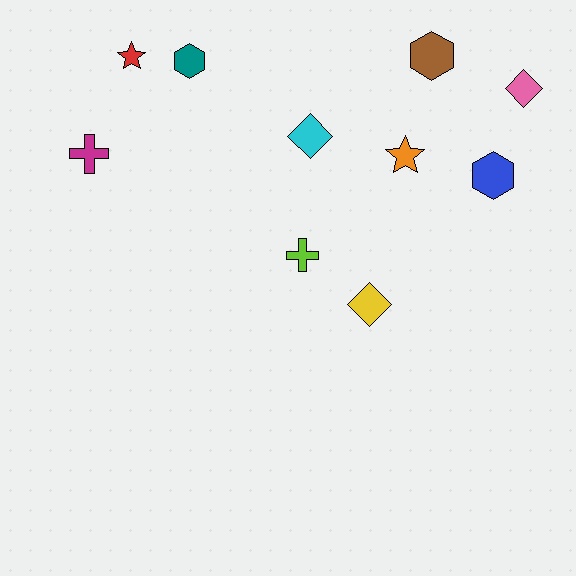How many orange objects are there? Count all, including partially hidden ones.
There is 1 orange object.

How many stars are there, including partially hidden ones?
There are 2 stars.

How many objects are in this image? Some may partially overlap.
There are 10 objects.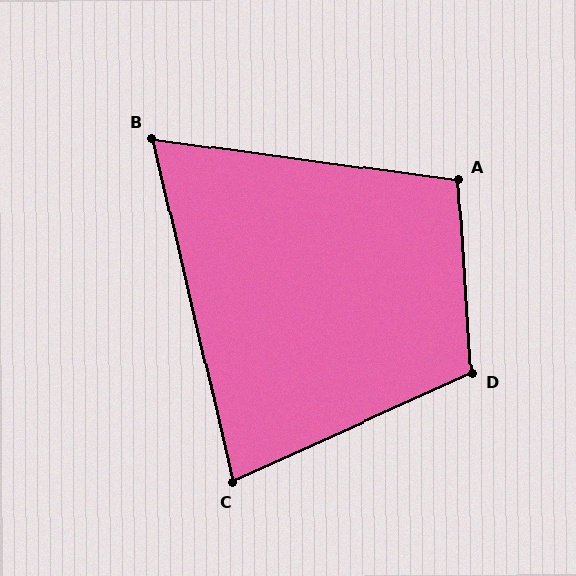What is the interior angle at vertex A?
Approximately 101 degrees (obtuse).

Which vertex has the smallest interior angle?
B, at approximately 69 degrees.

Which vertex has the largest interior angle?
D, at approximately 111 degrees.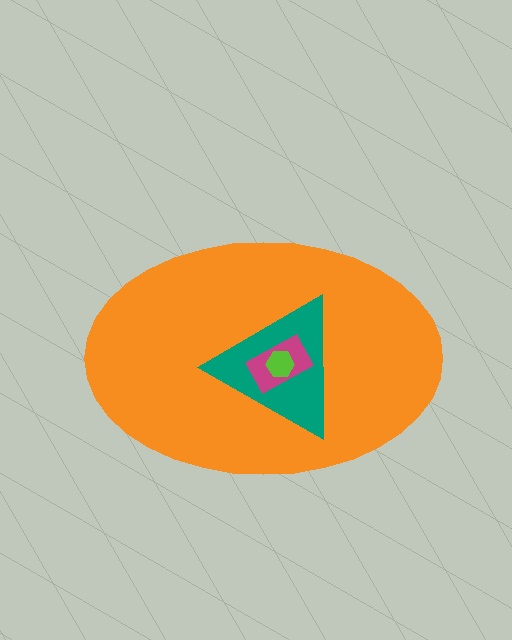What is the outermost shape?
The orange ellipse.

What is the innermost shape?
The lime hexagon.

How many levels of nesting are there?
4.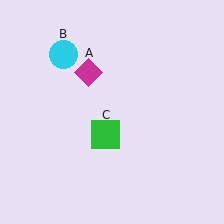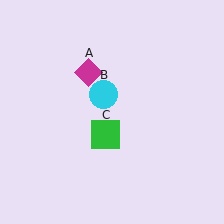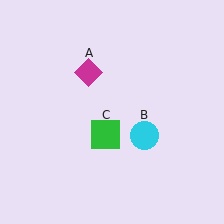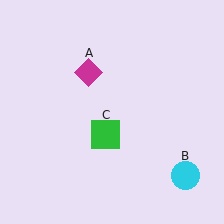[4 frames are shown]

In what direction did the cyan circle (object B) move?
The cyan circle (object B) moved down and to the right.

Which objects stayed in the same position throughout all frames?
Magenta diamond (object A) and green square (object C) remained stationary.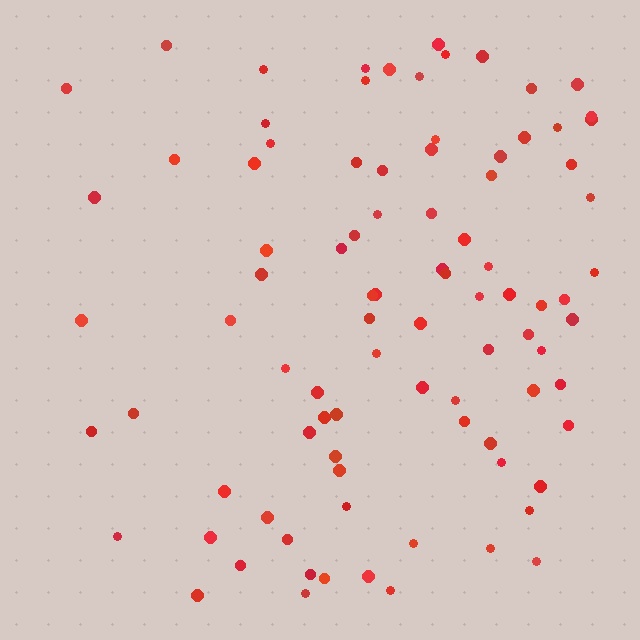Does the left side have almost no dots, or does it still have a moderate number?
Still a moderate number, just noticeably fewer than the right.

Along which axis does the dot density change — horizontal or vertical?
Horizontal.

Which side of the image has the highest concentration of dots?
The right.